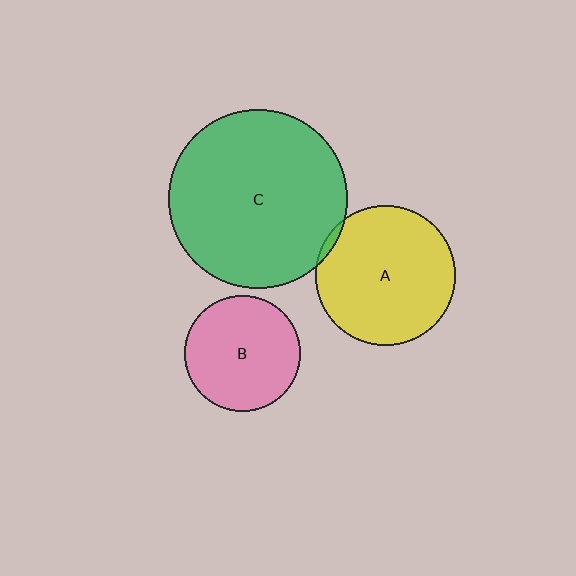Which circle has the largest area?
Circle C (green).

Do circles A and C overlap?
Yes.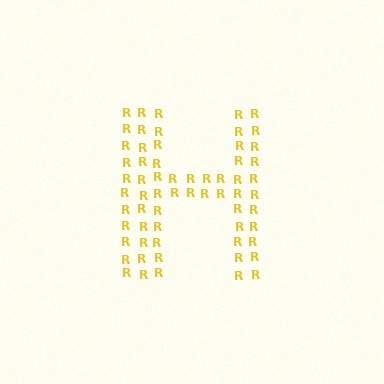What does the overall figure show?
The overall figure shows the letter H.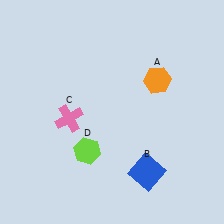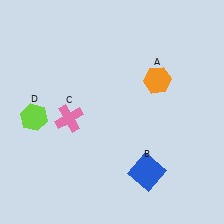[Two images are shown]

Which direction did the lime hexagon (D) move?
The lime hexagon (D) moved left.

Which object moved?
The lime hexagon (D) moved left.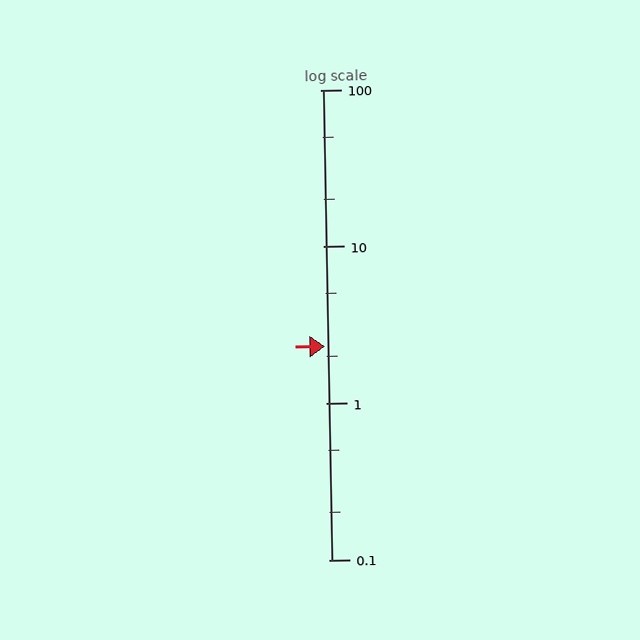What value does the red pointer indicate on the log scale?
The pointer indicates approximately 2.3.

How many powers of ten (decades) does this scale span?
The scale spans 3 decades, from 0.1 to 100.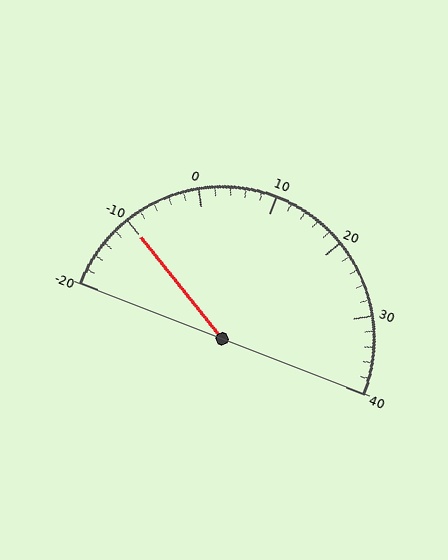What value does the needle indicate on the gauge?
The needle indicates approximately -10.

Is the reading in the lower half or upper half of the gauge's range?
The reading is in the lower half of the range (-20 to 40).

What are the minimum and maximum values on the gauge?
The gauge ranges from -20 to 40.